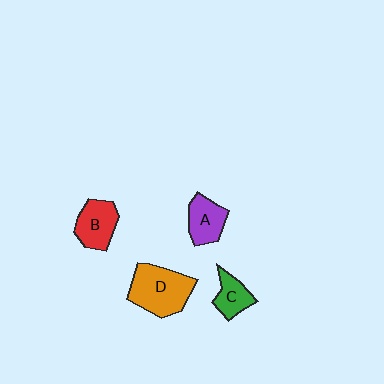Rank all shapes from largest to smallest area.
From largest to smallest: D (orange), B (red), A (purple), C (green).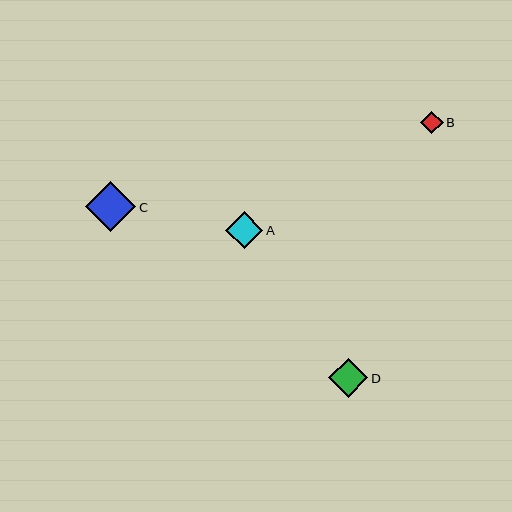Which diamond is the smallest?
Diamond B is the smallest with a size of approximately 23 pixels.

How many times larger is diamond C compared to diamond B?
Diamond C is approximately 2.2 times the size of diamond B.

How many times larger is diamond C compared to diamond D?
Diamond C is approximately 1.3 times the size of diamond D.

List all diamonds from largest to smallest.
From largest to smallest: C, D, A, B.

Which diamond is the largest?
Diamond C is the largest with a size of approximately 50 pixels.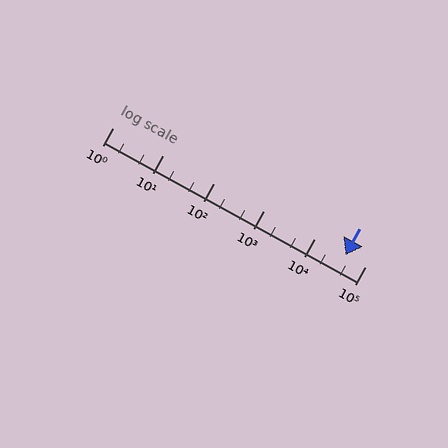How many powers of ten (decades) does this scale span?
The scale spans 5 decades, from 1 to 100000.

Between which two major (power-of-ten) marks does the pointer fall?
The pointer is between 10000 and 100000.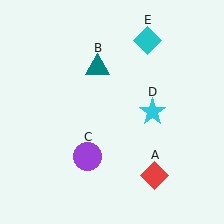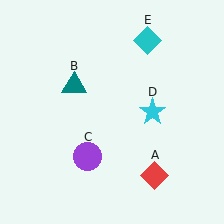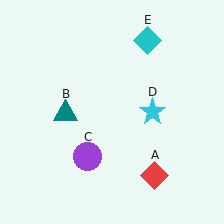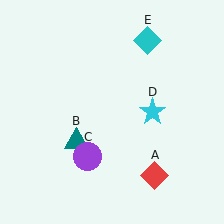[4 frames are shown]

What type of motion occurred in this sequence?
The teal triangle (object B) rotated counterclockwise around the center of the scene.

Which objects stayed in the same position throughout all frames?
Red diamond (object A) and purple circle (object C) and cyan star (object D) and cyan diamond (object E) remained stationary.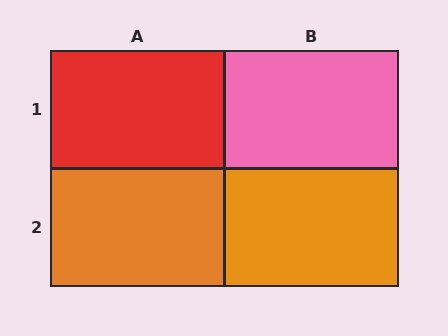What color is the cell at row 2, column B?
Orange.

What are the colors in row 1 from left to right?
Red, pink.